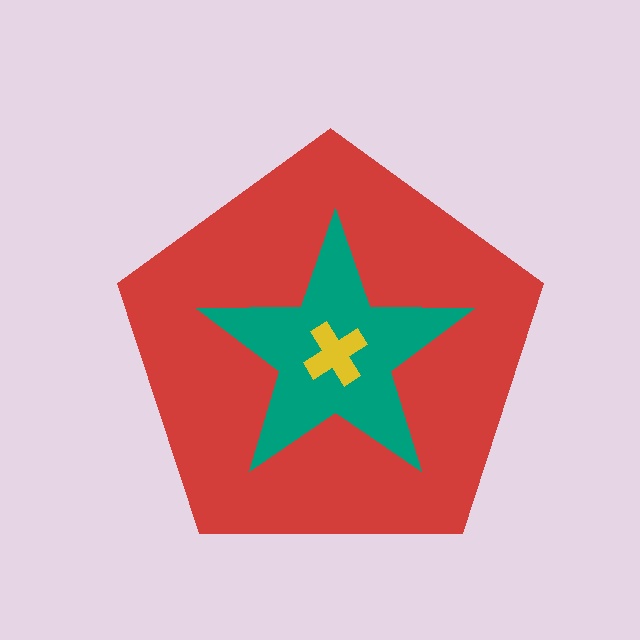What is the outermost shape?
The red pentagon.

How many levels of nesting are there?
3.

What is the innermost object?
The yellow cross.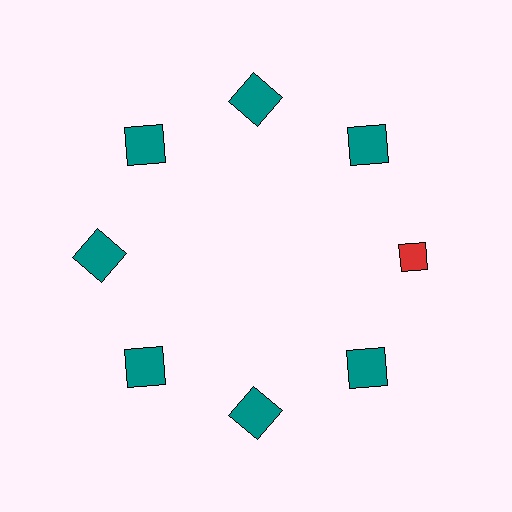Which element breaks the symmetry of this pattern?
The red diamond at roughly the 3 o'clock position breaks the symmetry. All other shapes are teal squares.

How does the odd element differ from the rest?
It differs in both color (red instead of teal) and shape (diamond instead of square).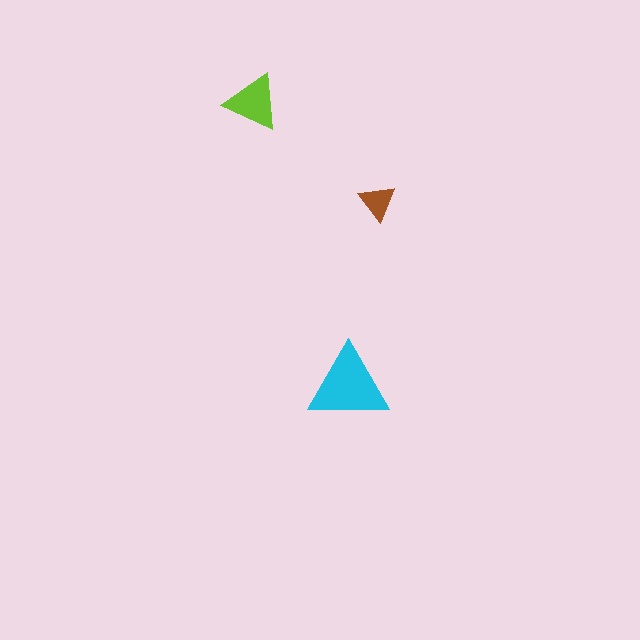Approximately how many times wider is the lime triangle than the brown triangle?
About 1.5 times wider.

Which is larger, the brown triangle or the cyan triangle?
The cyan one.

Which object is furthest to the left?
The lime triangle is leftmost.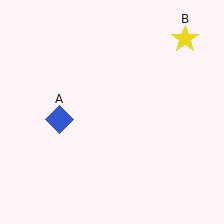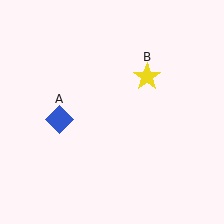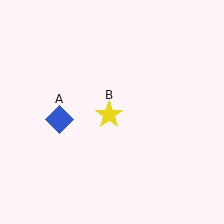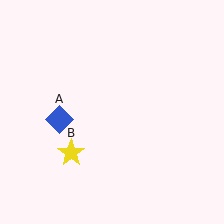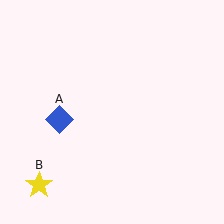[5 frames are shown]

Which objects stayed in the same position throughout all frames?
Blue diamond (object A) remained stationary.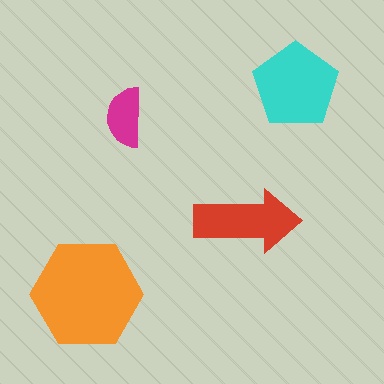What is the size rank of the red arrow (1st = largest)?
3rd.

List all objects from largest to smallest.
The orange hexagon, the cyan pentagon, the red arrow, the magenta semicircle.